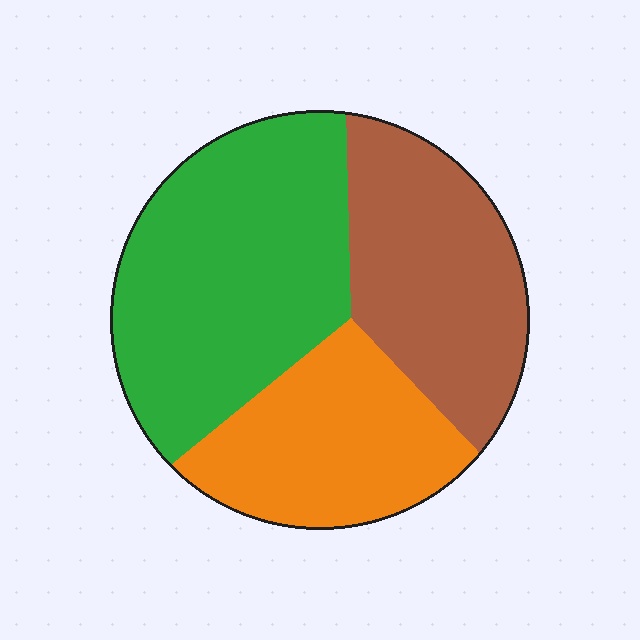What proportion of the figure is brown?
Brown takes up about one third (1/3) of the figure.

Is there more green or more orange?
Green.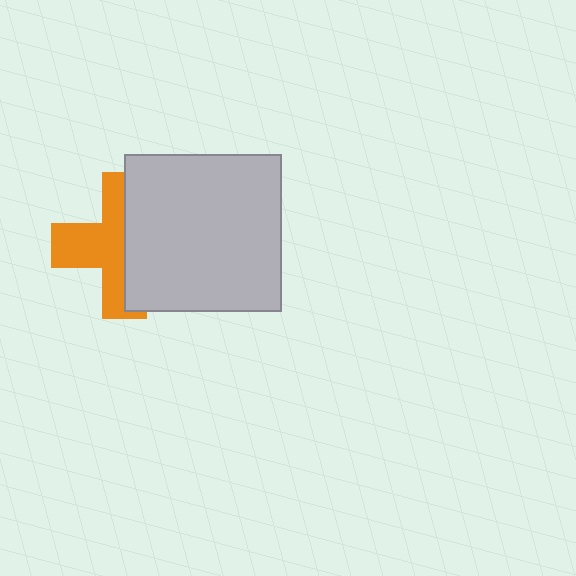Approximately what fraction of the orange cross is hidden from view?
Roughly 50% of the orange cross is hidden behind the light gray square.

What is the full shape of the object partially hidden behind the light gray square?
The partially hidden object is an orange cross.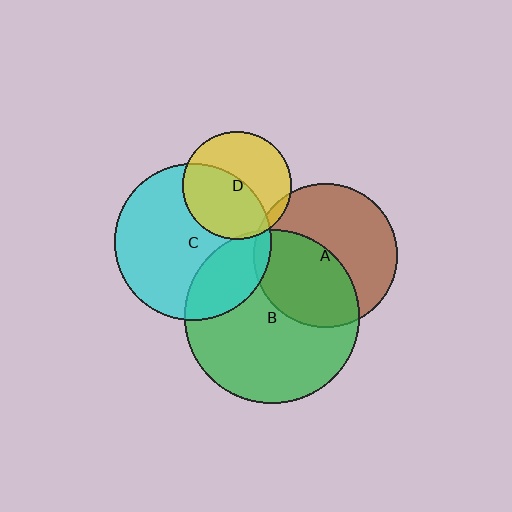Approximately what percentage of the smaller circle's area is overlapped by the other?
Approximately 5%.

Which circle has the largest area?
Circle B (green).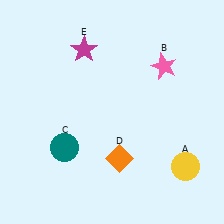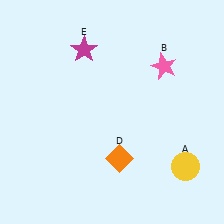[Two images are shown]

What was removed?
The teal circle (C) was removed in Image 2.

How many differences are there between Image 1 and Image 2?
There is 1 difference between the two images.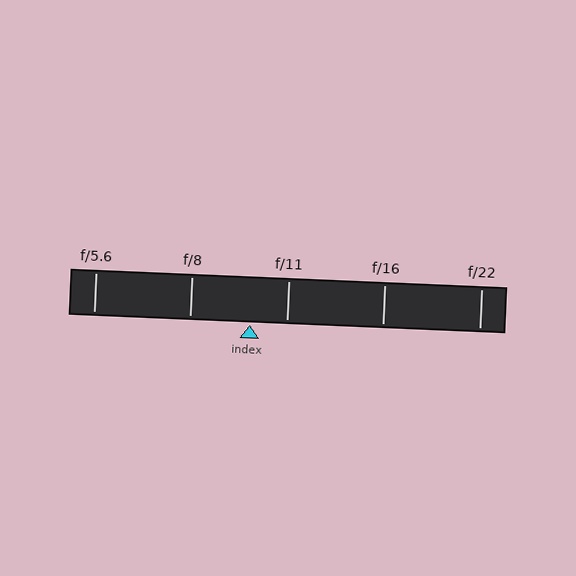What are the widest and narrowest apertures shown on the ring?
The widest aperture shown is f/5.6 and the narrowest is f/22.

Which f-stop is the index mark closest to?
The index mark is closest to f/11.